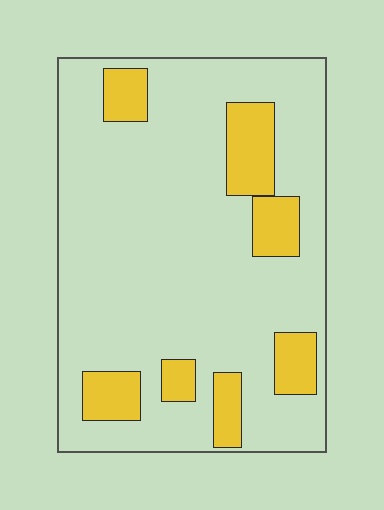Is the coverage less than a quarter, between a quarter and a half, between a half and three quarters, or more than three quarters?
Less than a quarter.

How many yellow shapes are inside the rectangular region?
7.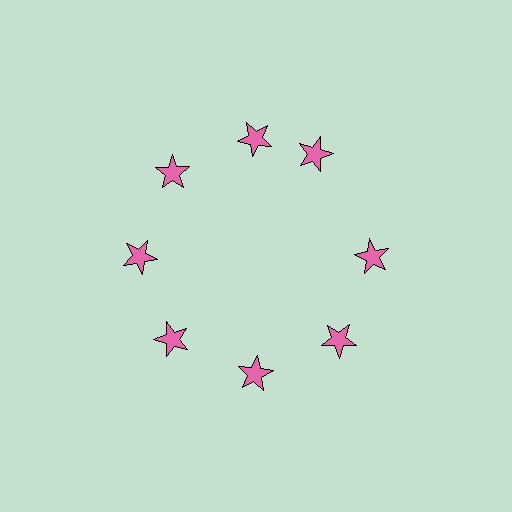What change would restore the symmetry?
The symmetry would be restored by rotating it back into even spacing with its neighbors so that all 8 stars sit at equal angles and equal distance from the center.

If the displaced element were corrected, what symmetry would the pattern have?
It would have 8-fold rotational symmetry — the pattern would map onto itself every 45 degrees.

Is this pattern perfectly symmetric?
No. The 8 pink stars are arranged in a ring, but one element near the 2 o'clock position is rotated out of alignment along the ring, breaking the 8-fold rotational symmetry.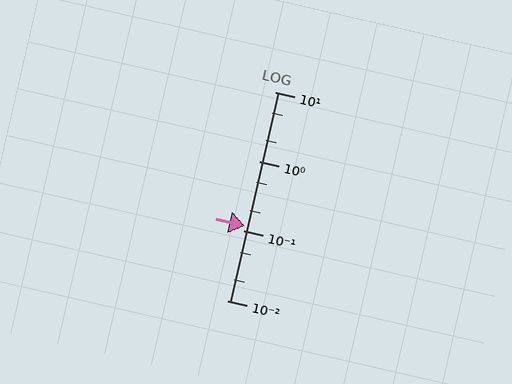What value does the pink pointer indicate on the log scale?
The pointer indicates approximately 0.12.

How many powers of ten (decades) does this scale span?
The scale spans 3 decades, from 0.01 to 10.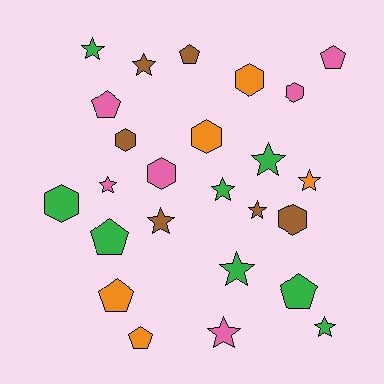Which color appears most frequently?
Green, with 8 objects.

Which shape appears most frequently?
Star, with 11 objects.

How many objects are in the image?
There are 25 objects.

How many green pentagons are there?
There are 2 green pentagons.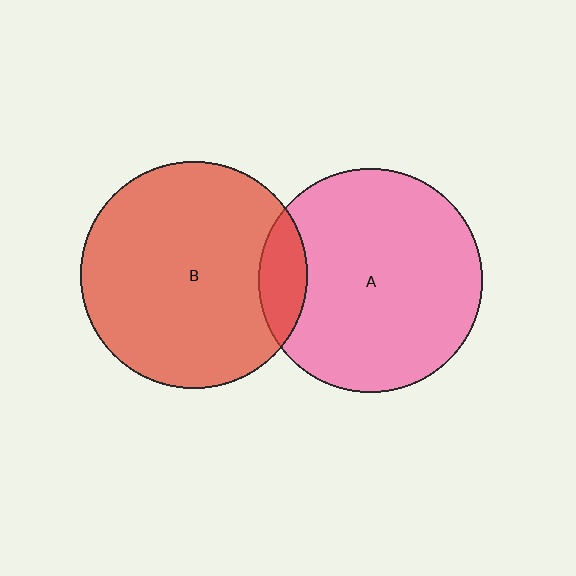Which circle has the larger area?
Circle B (red).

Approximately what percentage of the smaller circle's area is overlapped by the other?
Approximately 10%.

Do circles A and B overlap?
Yes.